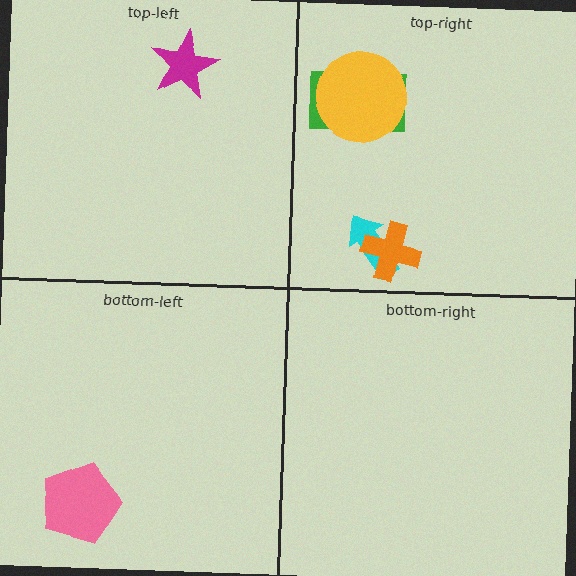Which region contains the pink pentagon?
The bottom-left region.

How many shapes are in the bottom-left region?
1.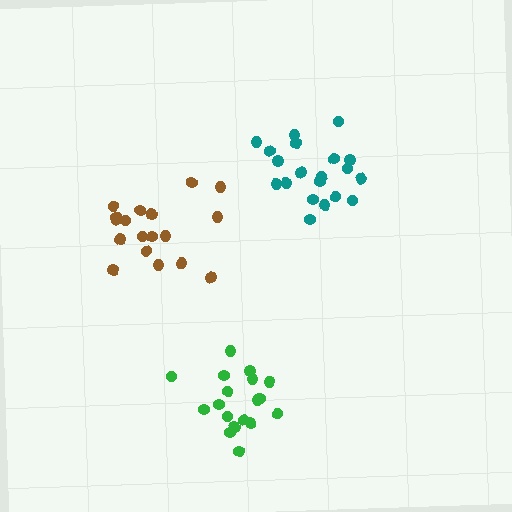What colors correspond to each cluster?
The clusters are colored: green, brown, teal.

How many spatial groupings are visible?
There are 3 spatial groupings.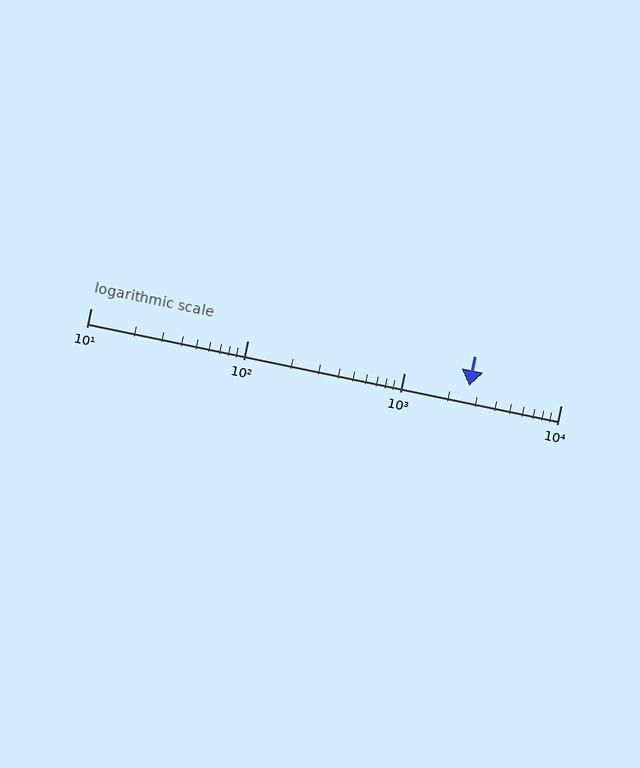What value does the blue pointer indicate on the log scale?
The pointer indicates approximately 2600.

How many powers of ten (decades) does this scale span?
The scale spans 3 decades, from 10 to 10000.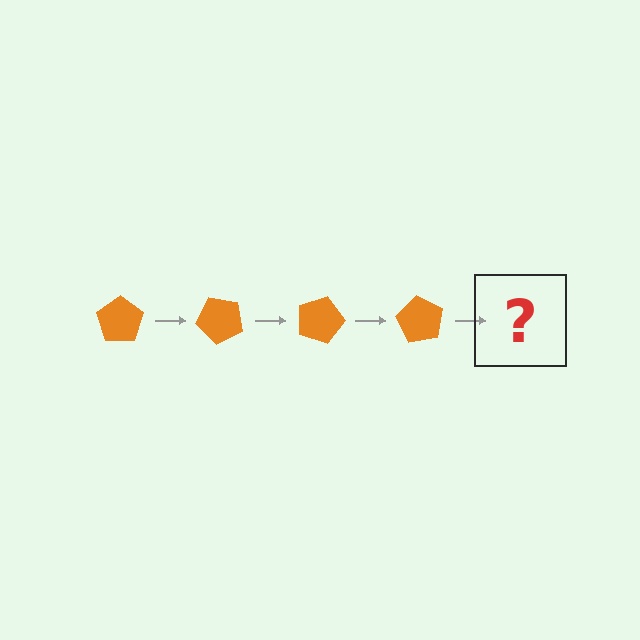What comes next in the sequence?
The next element should be an orange pentagon rotated 180 degrees.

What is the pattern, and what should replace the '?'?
The pattern is that the pentagon rotates 45 degrees each step. The '?' should be an orange pentagon rotated 180 degrees.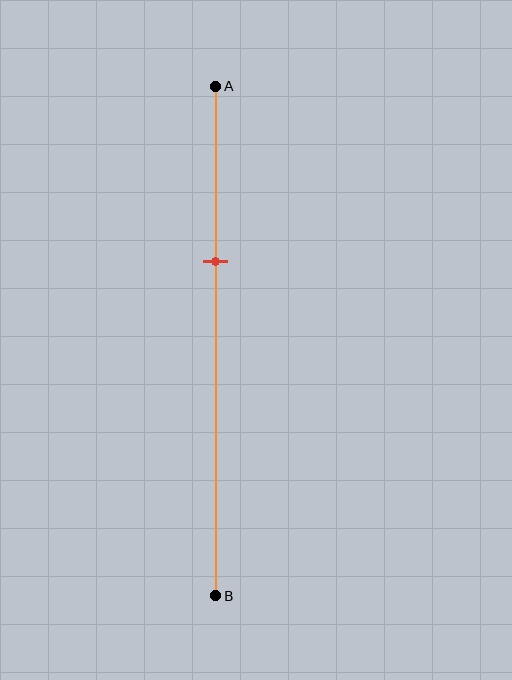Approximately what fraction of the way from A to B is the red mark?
The red mark is approximately 35% of the way from A to B.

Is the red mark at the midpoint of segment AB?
No, the mark is at about 35% from A, not at the 50% midpoint.